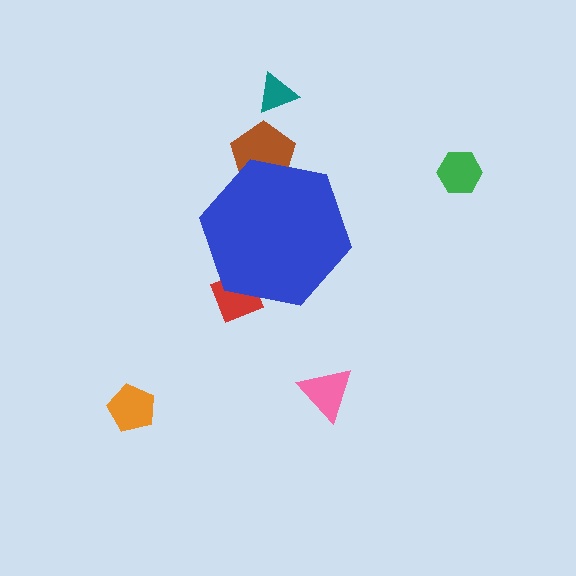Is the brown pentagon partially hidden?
Yes, the brown pentagon is partially hidden behind the blue hexagon.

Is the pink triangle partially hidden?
No, the pink triangle is fully visible.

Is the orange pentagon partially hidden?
No, the orange pentagon is fully visible.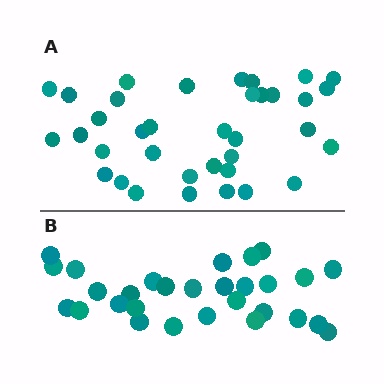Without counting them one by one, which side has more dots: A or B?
Region A (the top region) has more dots.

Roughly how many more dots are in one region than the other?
Region A has roughly 8 or so more dots than region B.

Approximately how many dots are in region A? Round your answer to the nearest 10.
About 40 dots. (The exact count is 36, which rounds to 40.)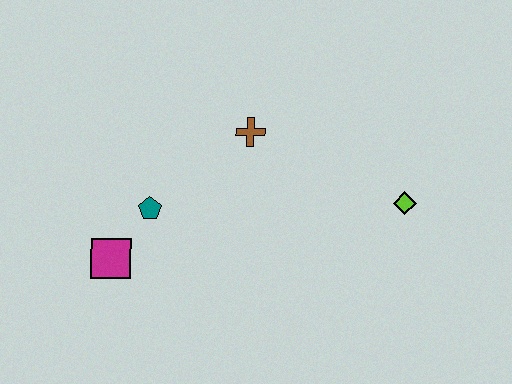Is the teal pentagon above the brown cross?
No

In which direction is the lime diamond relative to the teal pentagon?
The lime diamond is to the right of the teal pentagon.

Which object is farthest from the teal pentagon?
The lime diamond is farthest from the teal pentagon.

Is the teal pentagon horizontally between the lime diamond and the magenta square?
Yes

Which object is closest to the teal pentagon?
The magenta square is closest to the teal pentagon.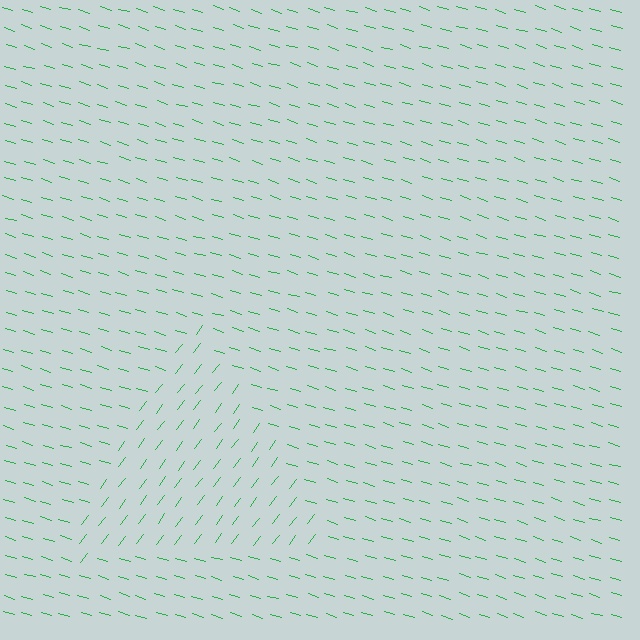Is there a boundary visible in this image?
Yes, there is a texture boundary formed by a change in line orientation.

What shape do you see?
I see a triangle.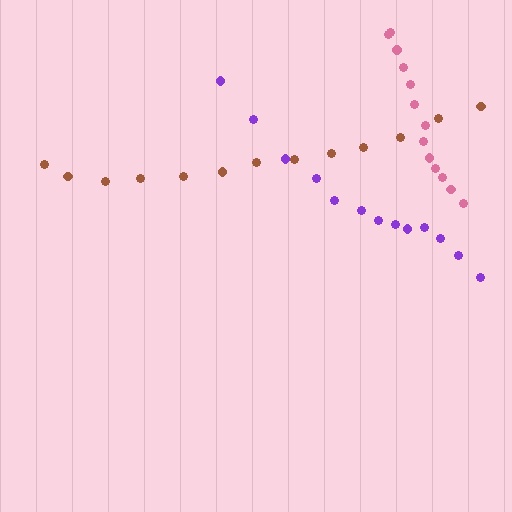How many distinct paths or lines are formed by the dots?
There are 3 distinct paths.